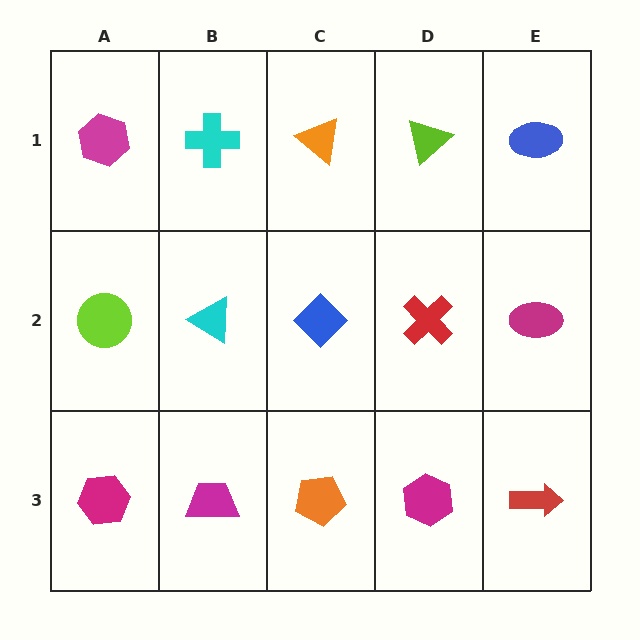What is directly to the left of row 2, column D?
A blue diamond.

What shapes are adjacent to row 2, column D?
A lime triangle (row 1, column D), a magenta hexagon (row 3, column D), a blue diamond (row 2, column C), a magenta ellipse (row 2, column E).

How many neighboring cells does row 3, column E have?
2.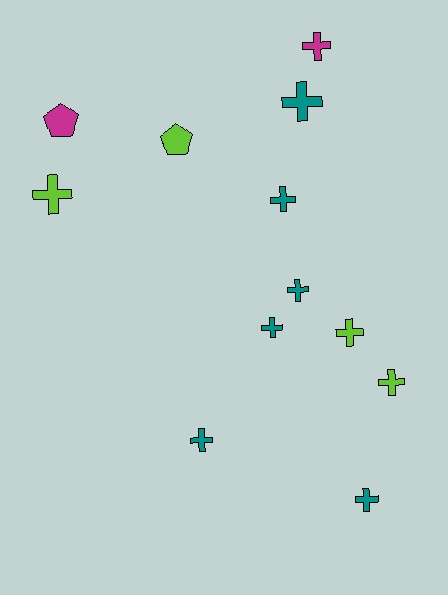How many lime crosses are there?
There are 3 lime crosses.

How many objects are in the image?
There are 12 objects.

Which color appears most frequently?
Teal, with 6 objects.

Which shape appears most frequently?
Cross, with 10 objects.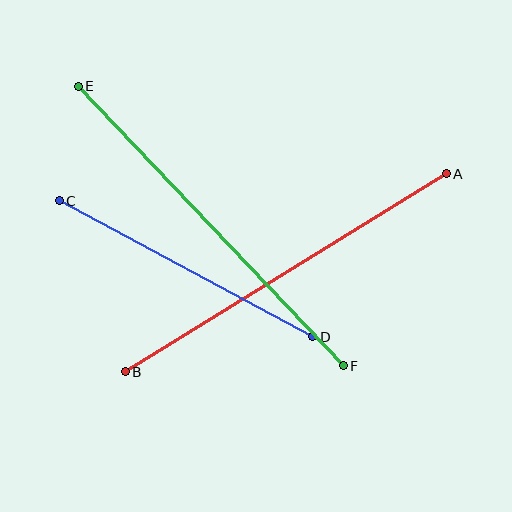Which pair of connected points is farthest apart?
Points E and F are farthest apart.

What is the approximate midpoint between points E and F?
The midpoint is at approximately (211, 226) pixels.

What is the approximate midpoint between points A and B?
The midpoint is at approximately (286, 273) pixels.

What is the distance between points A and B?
The distance is approximately 377 pixels.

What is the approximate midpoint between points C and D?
The midpoint is at approximately (186, 269) pixels.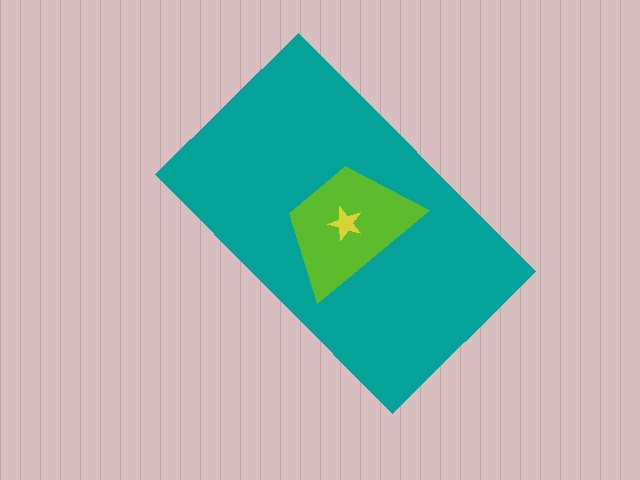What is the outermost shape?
The teal rectangle.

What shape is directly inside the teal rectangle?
The lime trapezoid.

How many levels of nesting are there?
3.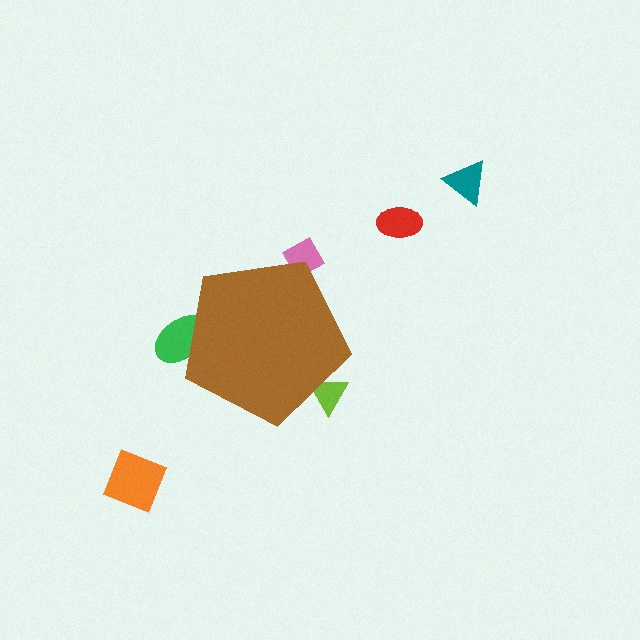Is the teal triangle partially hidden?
No, the teal triangle is fully visible.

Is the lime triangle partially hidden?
Yes, the lime triangle is partially hidden behind the brown pentagon.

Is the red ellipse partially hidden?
No, the red ellipse is fully visible.